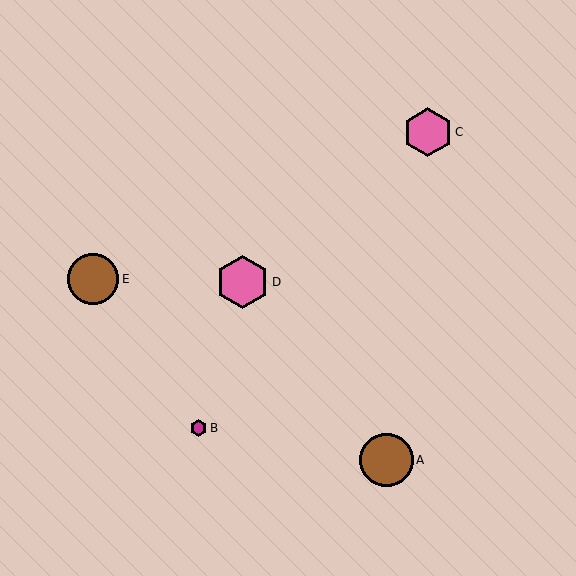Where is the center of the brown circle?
The center of the brown circle is at (93, 279).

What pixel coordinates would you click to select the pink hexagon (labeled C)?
Click at (428, 132) to select the pink hexagon C.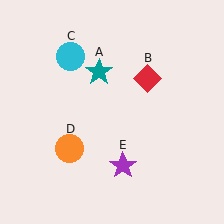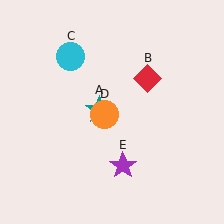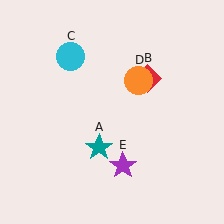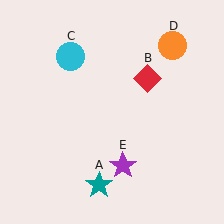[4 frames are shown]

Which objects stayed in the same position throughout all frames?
Red diamond (object B) and cyan circle (object C) and purple star (object E) remained stationary.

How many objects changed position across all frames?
2 objects changed position: teal star (object A), orange circle (object D).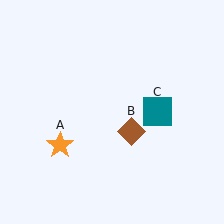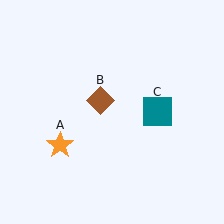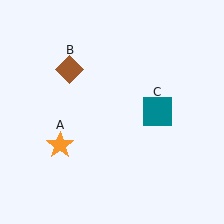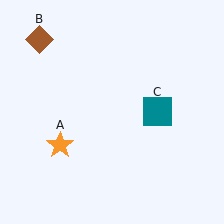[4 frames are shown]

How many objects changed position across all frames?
1 object changed position: brown diamond (object B).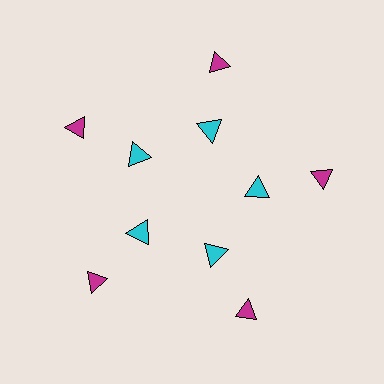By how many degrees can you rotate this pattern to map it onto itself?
The pattern maps onto itself every 72 degrees of rotation.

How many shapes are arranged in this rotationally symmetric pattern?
There are 10 shapes, arranged in 5 groups of 2.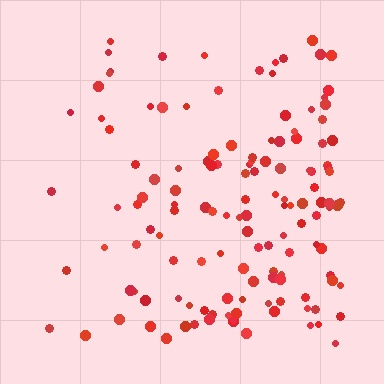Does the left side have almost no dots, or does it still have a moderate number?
Still a moderate number, just noticeably fewer than the right.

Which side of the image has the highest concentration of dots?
The right.